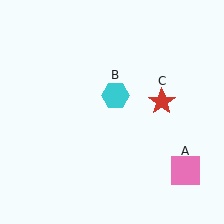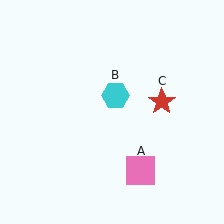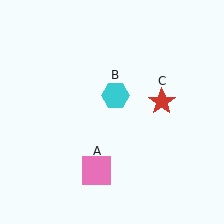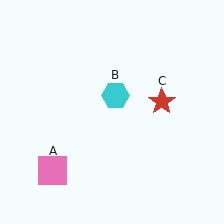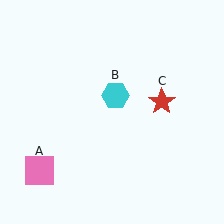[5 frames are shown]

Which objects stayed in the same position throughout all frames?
Cyan hexagon (object B) and red star (object C) remained stationary.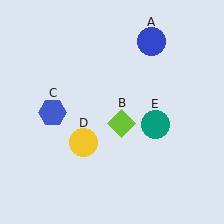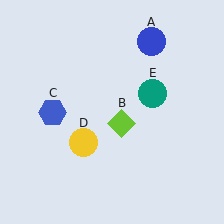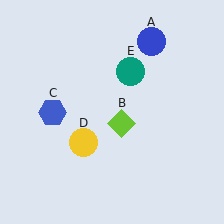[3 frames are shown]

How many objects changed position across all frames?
1 object changed position: teal circle (object E).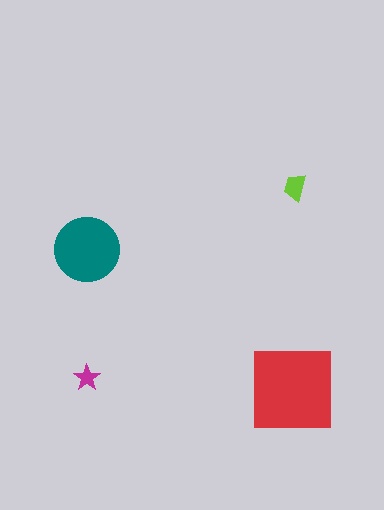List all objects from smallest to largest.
The magenta star, the lime trapezoid, the teal circle, the red square.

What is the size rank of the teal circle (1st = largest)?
2nd.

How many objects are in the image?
There are 4 objects in the image.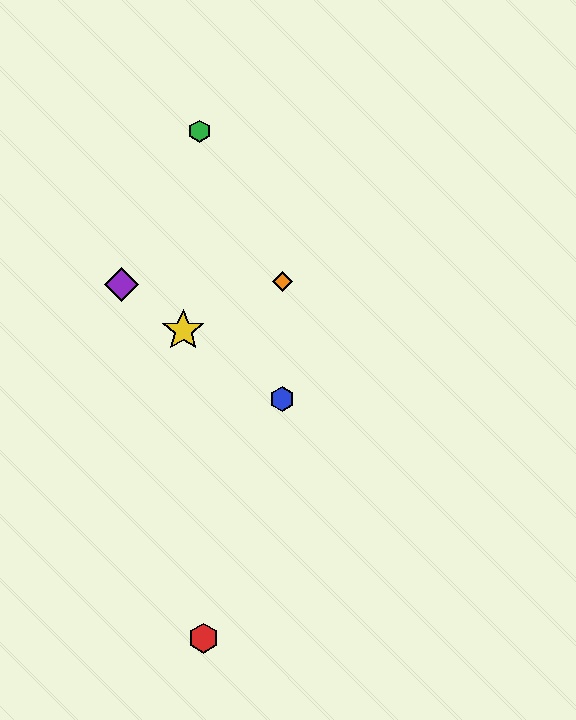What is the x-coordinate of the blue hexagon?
The blue hexagon is at x≈282.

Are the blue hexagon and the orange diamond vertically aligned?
Yes, both are at x≈282.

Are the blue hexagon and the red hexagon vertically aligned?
No, the blue hexagon is at x≈282 and the red hexagon is at x≈203.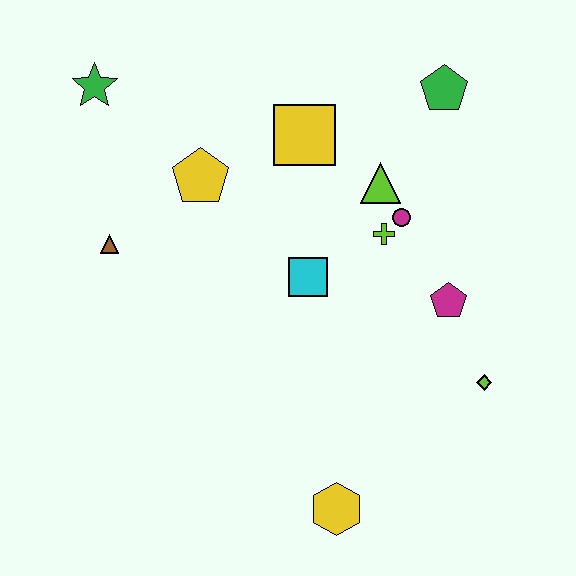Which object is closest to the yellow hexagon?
The lime diamond is closest to the yellow hexagon.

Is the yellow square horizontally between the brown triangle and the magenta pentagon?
Yes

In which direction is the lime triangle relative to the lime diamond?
The lime triangle is above the lime diamond.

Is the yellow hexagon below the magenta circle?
Yes